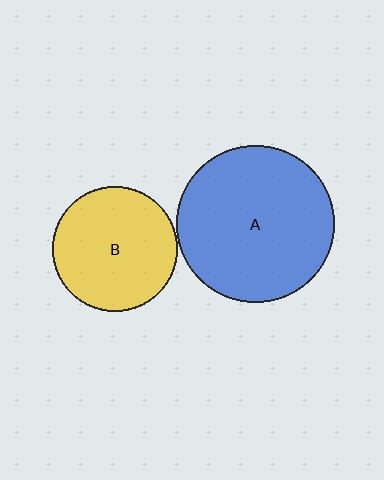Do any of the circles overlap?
No, none of the circles overlap.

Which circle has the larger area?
Circle A (blue).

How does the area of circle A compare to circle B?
Approximately 1.6 times.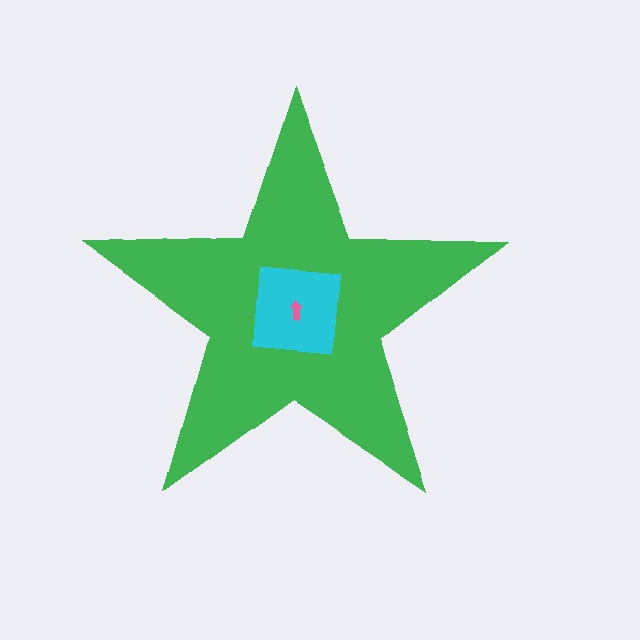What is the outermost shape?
The green star.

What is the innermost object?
The pink arrow.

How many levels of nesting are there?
3.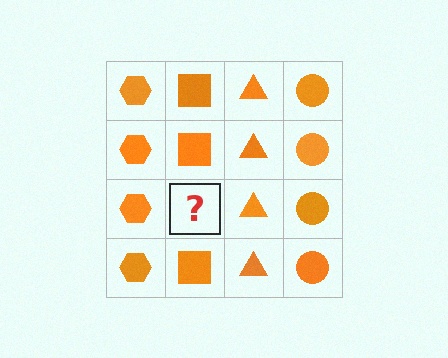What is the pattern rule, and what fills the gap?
The rule is that each column has a consistent shape. The gap should be filled with an orange square.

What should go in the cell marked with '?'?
The missing cell should contain an orange square.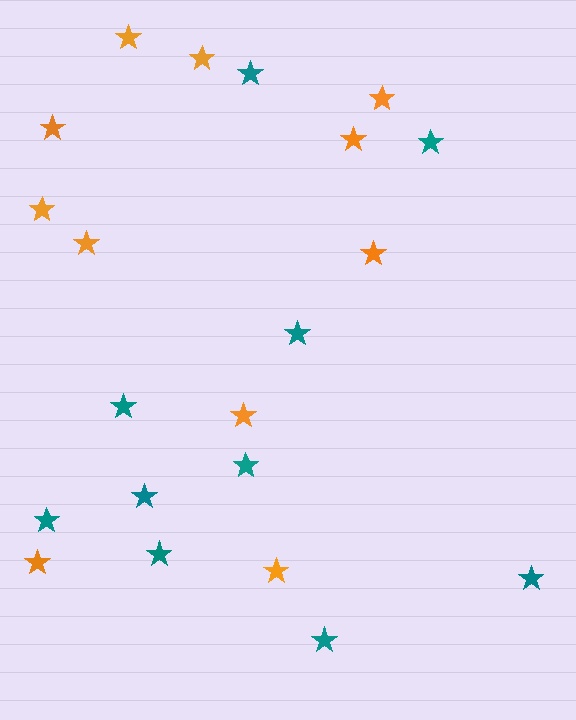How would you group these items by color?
There are 2 groups: one group of orange stars (11) and one group of teal stars (10).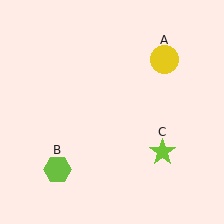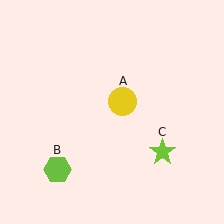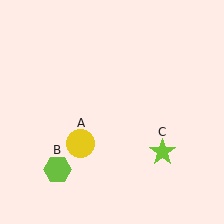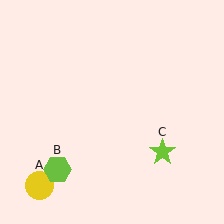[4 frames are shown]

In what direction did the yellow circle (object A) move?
The yellow circle (object A) moved down and to the left.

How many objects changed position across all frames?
1 object changed position: yellow circle (object A).